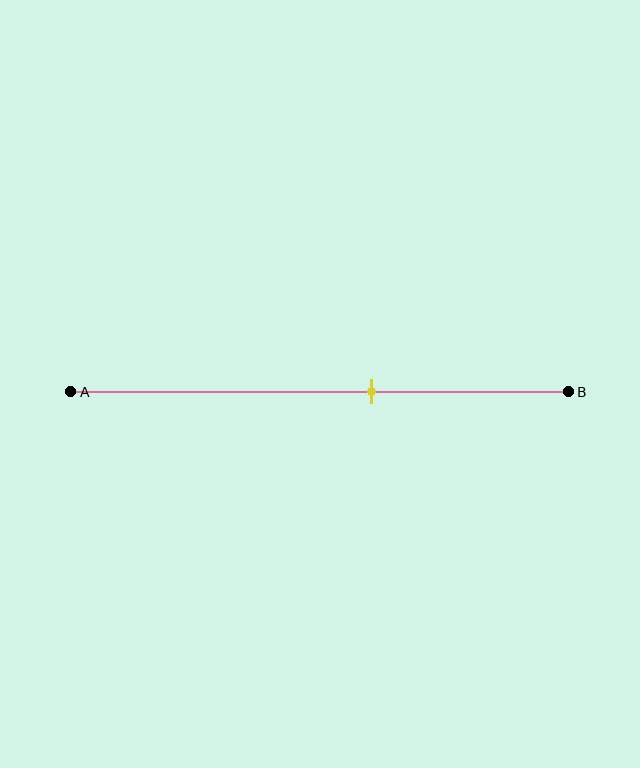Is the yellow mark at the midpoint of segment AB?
No, the mark is at about 60% from A, not at the 50% midpoint.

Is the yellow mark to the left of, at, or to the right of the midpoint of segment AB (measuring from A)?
The yellow mark is to the right of the midpoint of segment AB.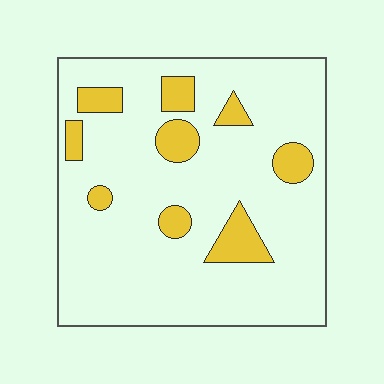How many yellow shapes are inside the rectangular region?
9.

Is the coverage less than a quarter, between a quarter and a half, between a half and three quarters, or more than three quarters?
Less than a quarter.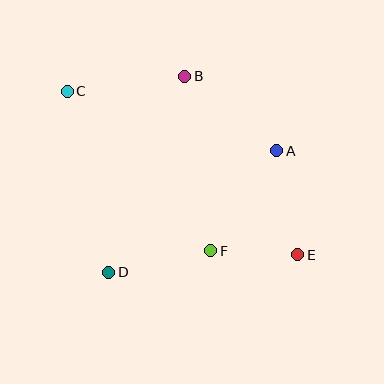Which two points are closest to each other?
Points E and F are closest to each other.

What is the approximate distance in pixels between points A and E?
The distance between A and E is approximately 106 pixels.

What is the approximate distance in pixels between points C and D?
The distance between C and D is approximately 186 pixels.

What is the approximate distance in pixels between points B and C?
The distance between B and C is approximately 119 pixels.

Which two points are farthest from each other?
Points C and E are farthest from each other.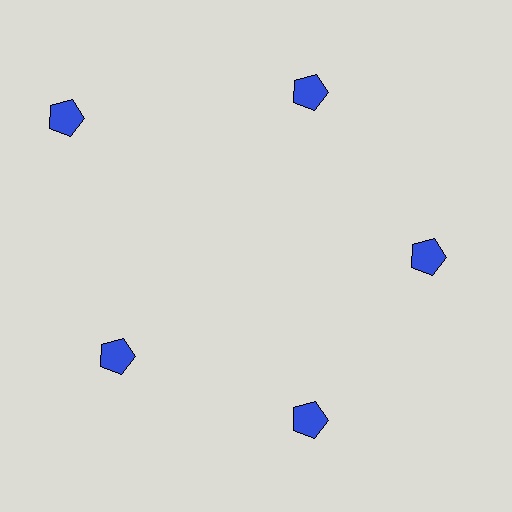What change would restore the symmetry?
The symmetry would be restored by moving it inward, back onto the ring so that all 5 pentagons sit at equal angles and equal distance from the center.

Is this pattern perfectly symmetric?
No. The 5 blue pentagons are arranged in a ring, but one element near the 10 o'clock position is pushed outward from the center, breaking the 5-fold rotational symmetry.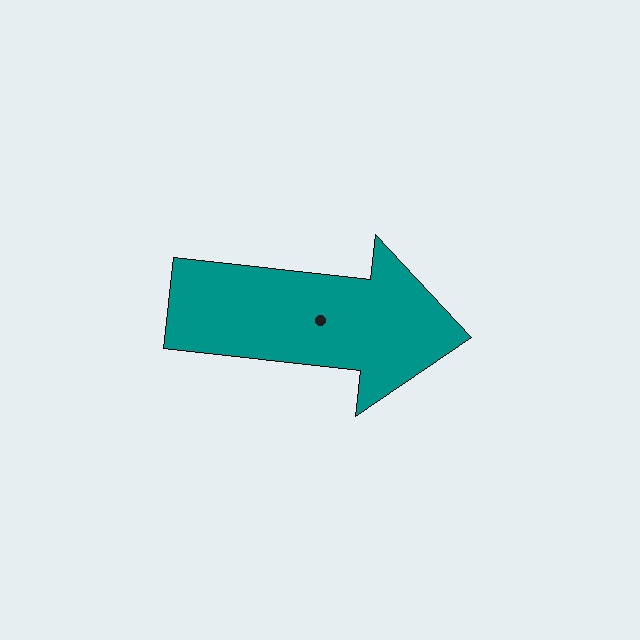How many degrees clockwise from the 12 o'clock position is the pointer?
Approximately 97 degrees.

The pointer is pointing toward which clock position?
Roughly 3 o'clock.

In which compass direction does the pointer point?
East.